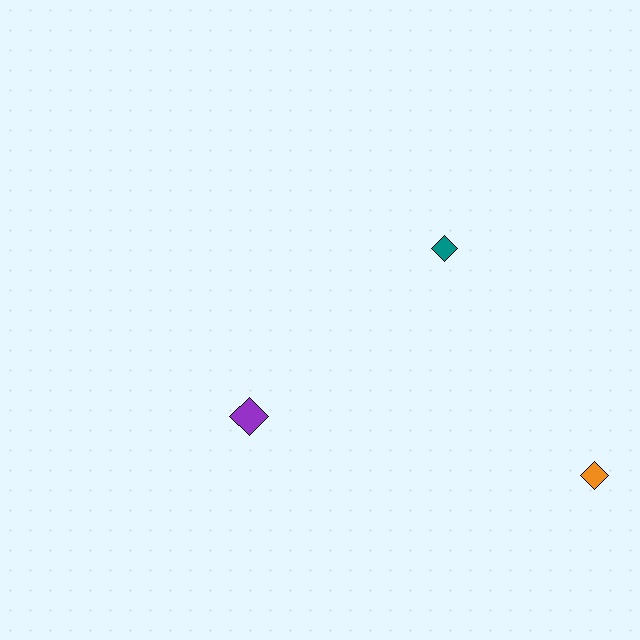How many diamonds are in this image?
There are 3 diamonds.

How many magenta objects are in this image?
There are no magenta objects.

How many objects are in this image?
There are 3 objects.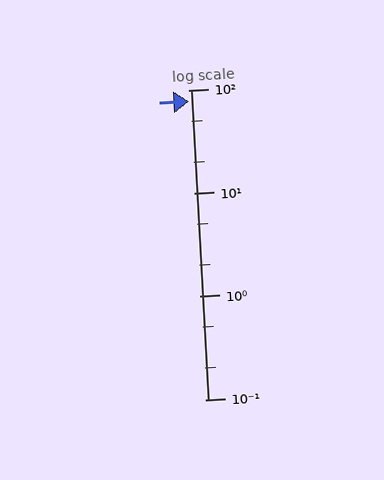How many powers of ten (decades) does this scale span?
The scale spans 3 decades, from 0.1 to 100.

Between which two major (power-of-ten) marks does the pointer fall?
The pointer is between 10 and 100.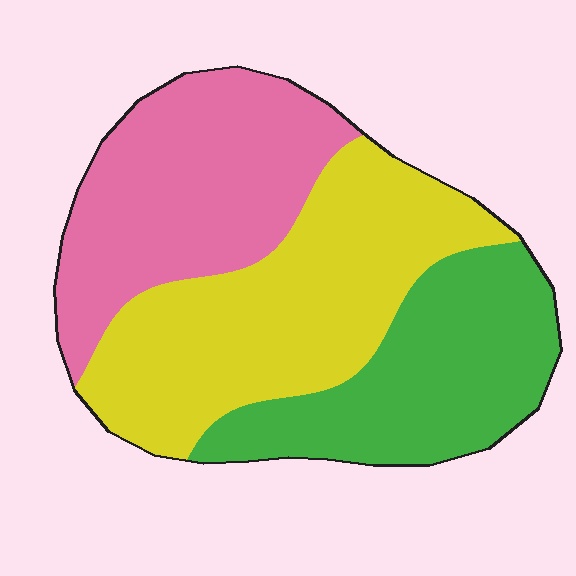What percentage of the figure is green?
Green takes up about one quarter (1/4) of the figure.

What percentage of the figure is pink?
Pink takes up about one third (1/3) of the figure.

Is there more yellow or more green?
Yellow.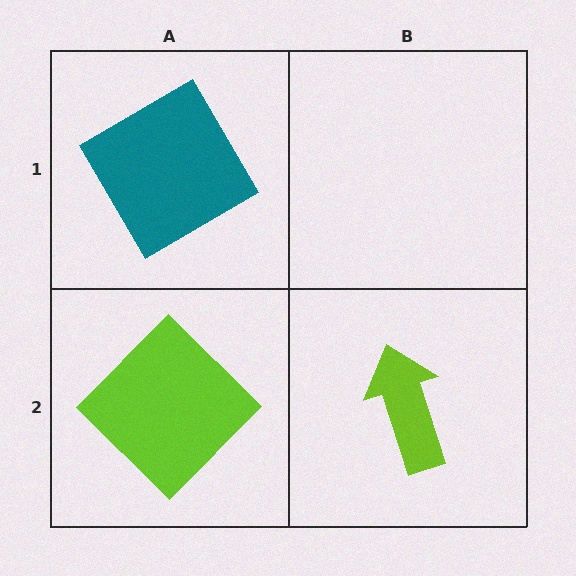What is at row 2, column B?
A lime arrow.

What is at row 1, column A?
A teal diamond.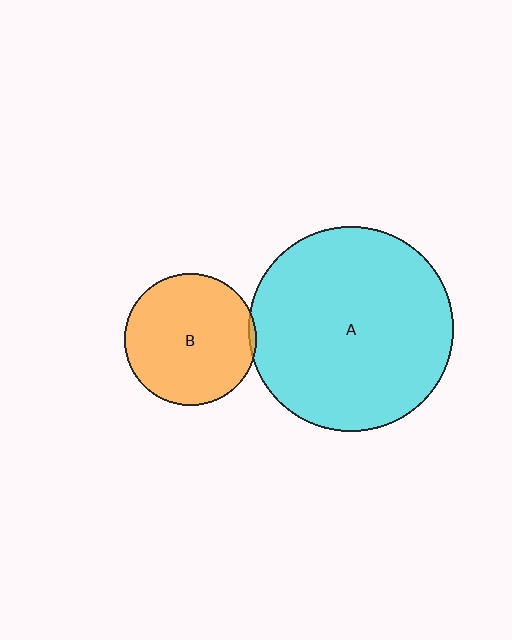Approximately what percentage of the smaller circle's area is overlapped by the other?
Approximately 5%.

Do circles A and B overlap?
Yes.